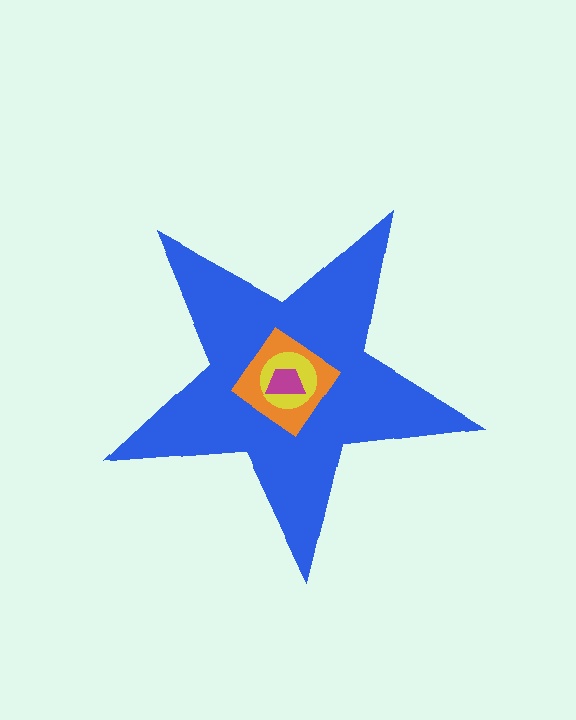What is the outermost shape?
The blue star.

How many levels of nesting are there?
4.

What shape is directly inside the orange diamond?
The yellow circle.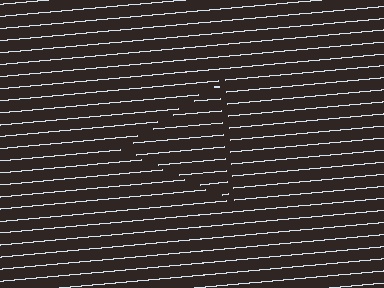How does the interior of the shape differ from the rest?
The interior of the shape contains the same grating, shifted by half a period — the contour is defined by the phase discontinuity where line-ends from the inner and outer gratings abut.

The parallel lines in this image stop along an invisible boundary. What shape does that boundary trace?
An illusory triangle. The interior of the shape contains the same grating, shifted by half a period — the contour is defined by the phase discontinuity where line-ends from the inner and outer gratings abut.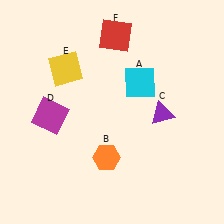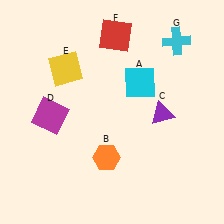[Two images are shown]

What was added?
A cyan cross (G) was added in Image 2.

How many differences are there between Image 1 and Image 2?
There is 1 difference between the two images.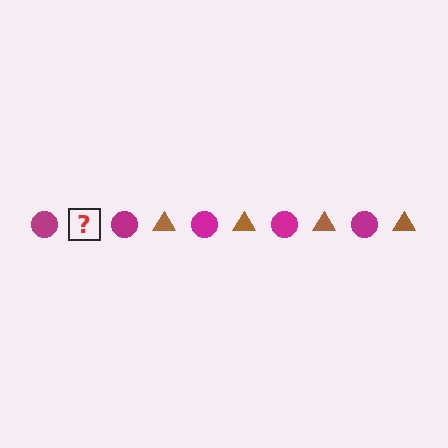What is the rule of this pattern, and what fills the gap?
The rule is that the pattern alternates between magenta circle and brown triangle. The gap should be filled with a brown triangle.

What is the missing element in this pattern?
The missing element is a brown triangle.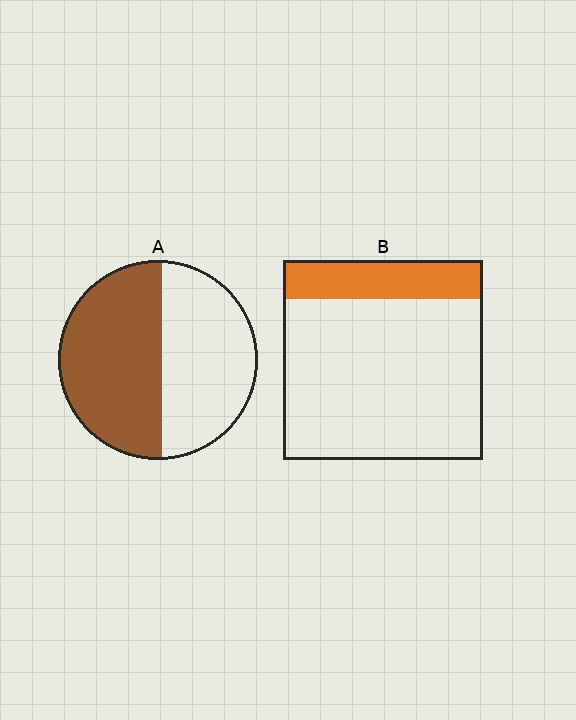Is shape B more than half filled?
No.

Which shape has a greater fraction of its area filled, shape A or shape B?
Shape A.